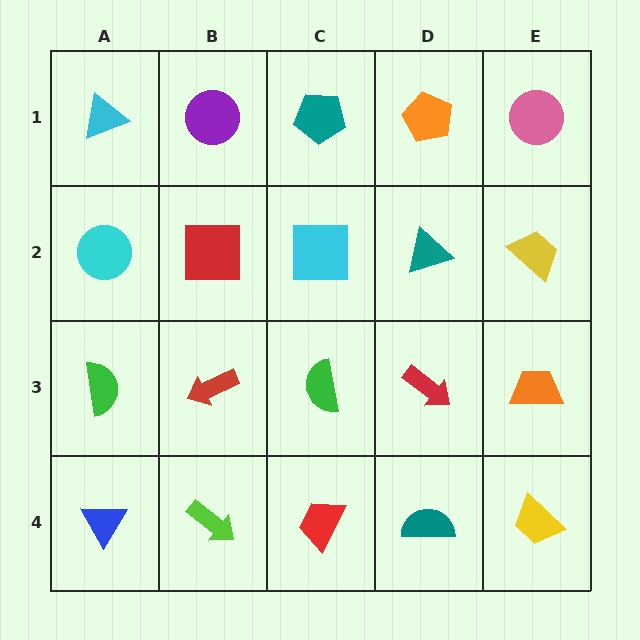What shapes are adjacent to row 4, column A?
A green semicircle (row 3, column A), a lime arrow (row 4, column B).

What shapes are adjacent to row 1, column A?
A cyan circle (row 2, column A), a purple circle (row 1, column B).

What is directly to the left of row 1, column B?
A cyan triangle.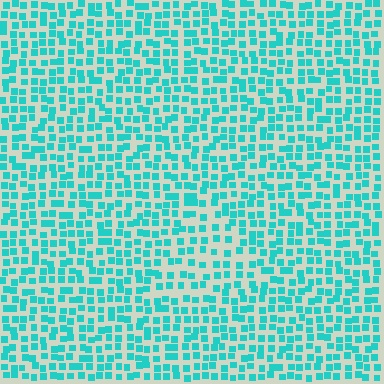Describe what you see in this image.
The image contains small cyan elements arranged at two different densities. A triangle-shaped region is visible where the elements are less densely packed than the surrounding area.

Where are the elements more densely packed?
The elements are more densely packed outside the triangle boundary.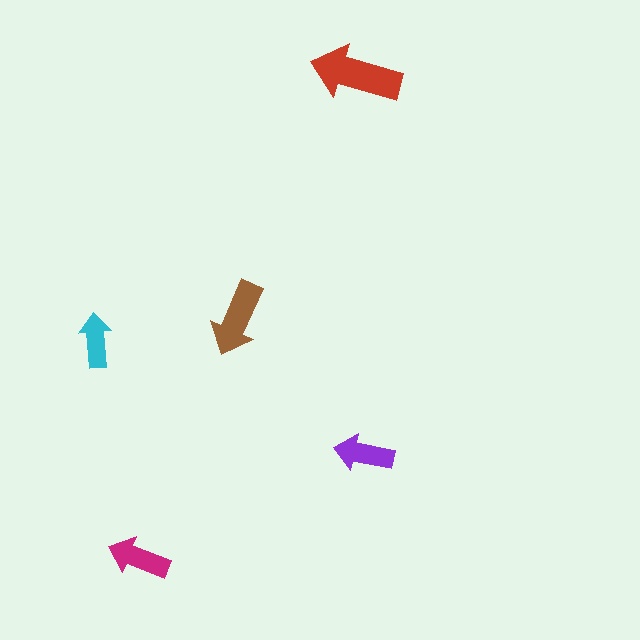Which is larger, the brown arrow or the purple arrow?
The brown one.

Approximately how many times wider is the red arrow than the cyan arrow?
About 1.5 times wider.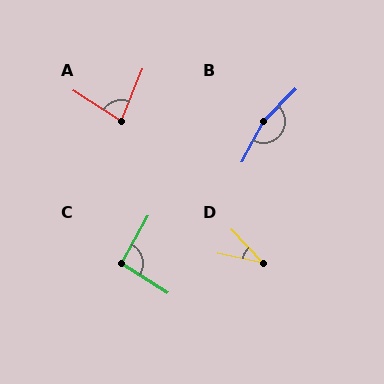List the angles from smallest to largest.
D (35°), A (80°), C (93°), B (162°).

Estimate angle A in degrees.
Approximately 80 degrees.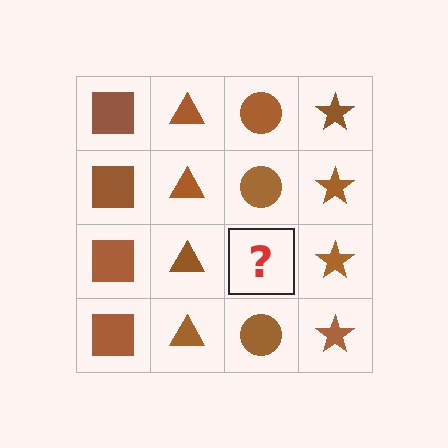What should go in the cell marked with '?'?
The missing cell should contain a brown circle.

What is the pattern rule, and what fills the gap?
The rule is that each column has a consistent shape. The gap should be filled with a brown circle.